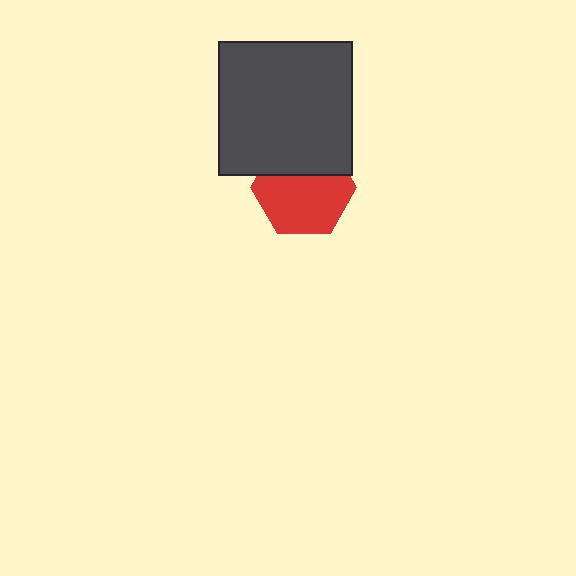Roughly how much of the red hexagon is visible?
Most of it is visible (roughly 66%).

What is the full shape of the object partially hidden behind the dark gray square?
The partially hidden object is a red hexagon.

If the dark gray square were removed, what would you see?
You would see the complete red hexagon.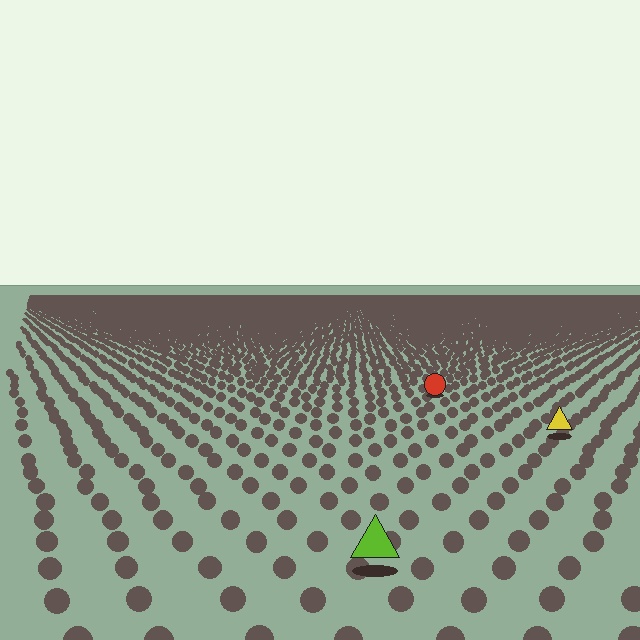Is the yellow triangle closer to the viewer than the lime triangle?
No. The lime triangle is closer — you can tell from the texture gradient: the ground texture is coarser near it.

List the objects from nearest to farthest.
From nearest to farthest: the lime triangle, the yellow triangle, the red circle.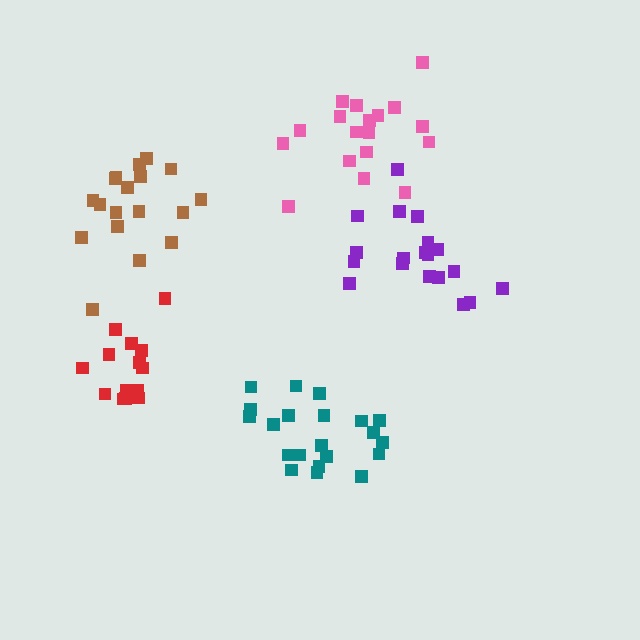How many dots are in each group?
Group 1: 21 dots, Group 2: 18 dots, Group 3: 19 dots, Group 4: 15 dots, Group 5: 18 dots (91 total).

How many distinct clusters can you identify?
There are 5 distinct clusters.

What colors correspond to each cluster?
The clusters are colored: teal, brown, purple, red, pink.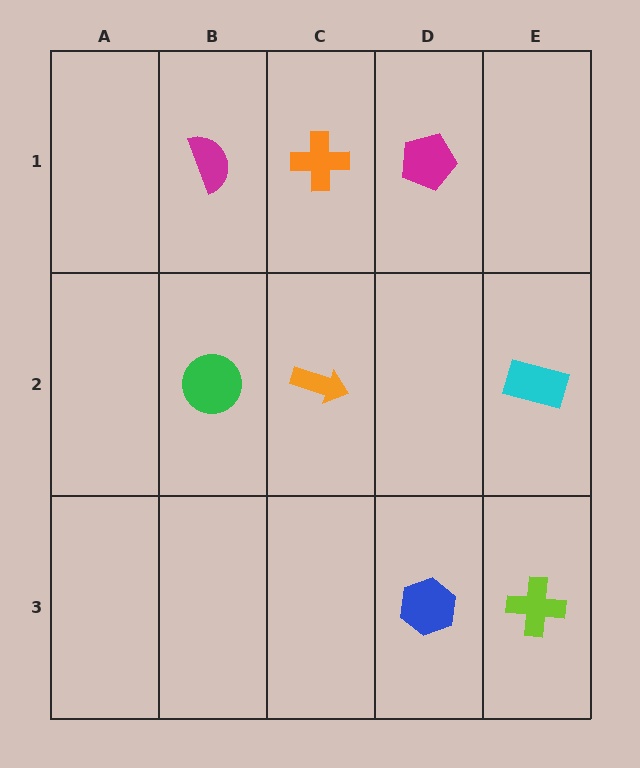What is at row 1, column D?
A magenta pentagon.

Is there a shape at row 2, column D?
No, that cell is empty.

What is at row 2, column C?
An orange arrow.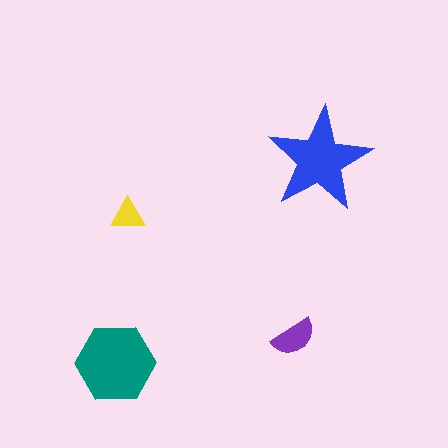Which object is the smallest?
The yellow triangle.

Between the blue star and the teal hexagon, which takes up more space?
The teal hexagon.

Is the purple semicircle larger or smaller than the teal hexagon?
Smaller.